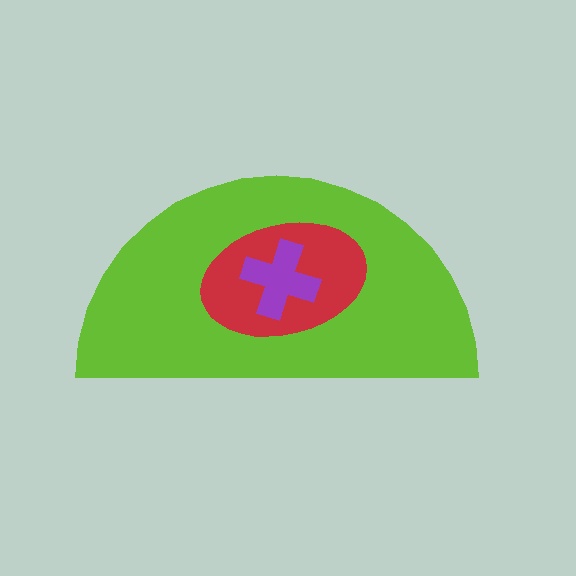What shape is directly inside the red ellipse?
The purple cross.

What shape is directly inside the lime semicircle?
The red ellipse.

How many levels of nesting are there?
3.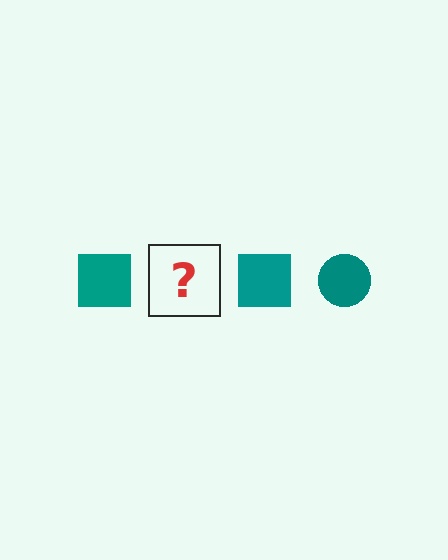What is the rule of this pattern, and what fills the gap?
The rule is that the pattern cycles through square, circle shapes in teal. The gap should be filled with a teal circle.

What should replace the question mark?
The question mark should be replaced with a teal circle.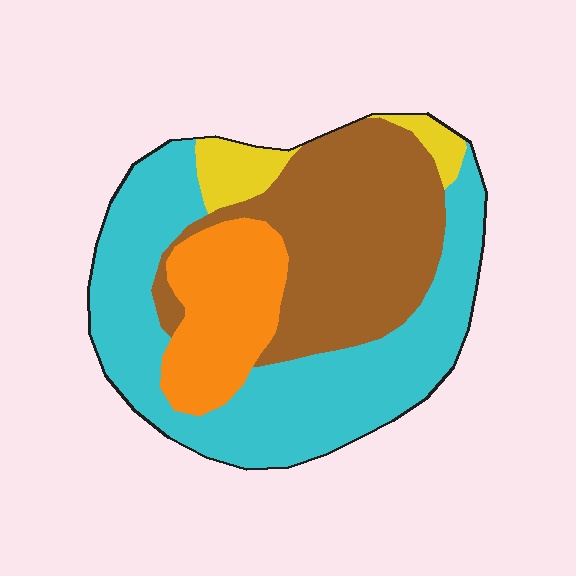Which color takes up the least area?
Yellow, at roughly 5%.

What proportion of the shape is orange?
Orange takes up about one sixth (1/6) of the shape.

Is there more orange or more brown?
Brown.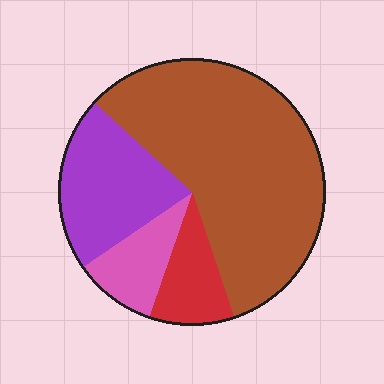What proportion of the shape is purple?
Purple covers about 20% of the shape.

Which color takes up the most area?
Brown, at roughly 60%.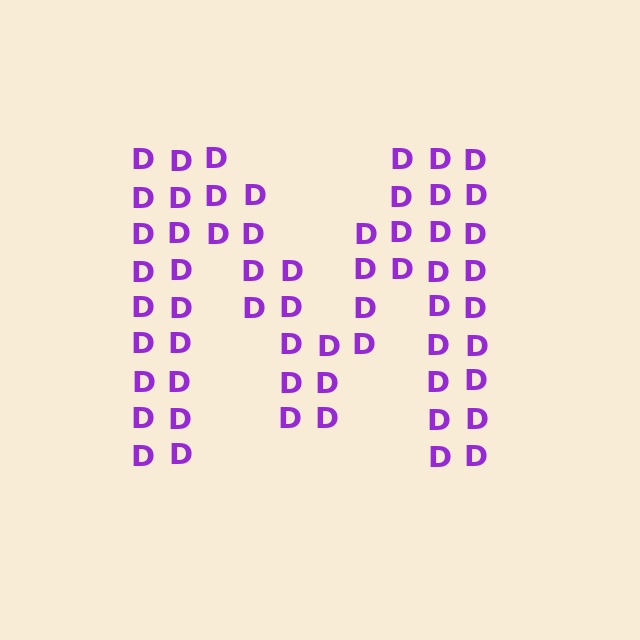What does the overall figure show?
The overall figure shows the letter M.